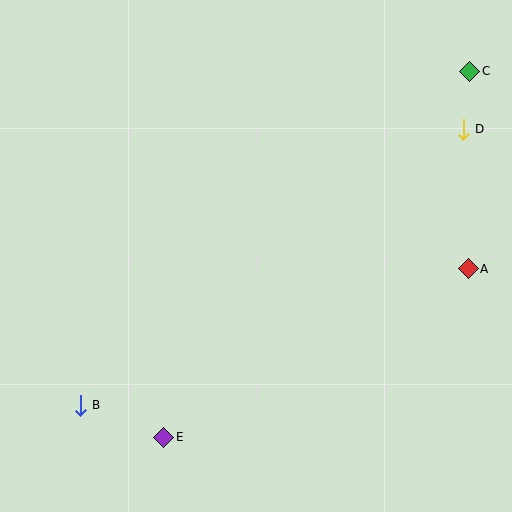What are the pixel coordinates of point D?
Point D is at (463, 129).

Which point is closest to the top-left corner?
Point B is closest to the top-left corner.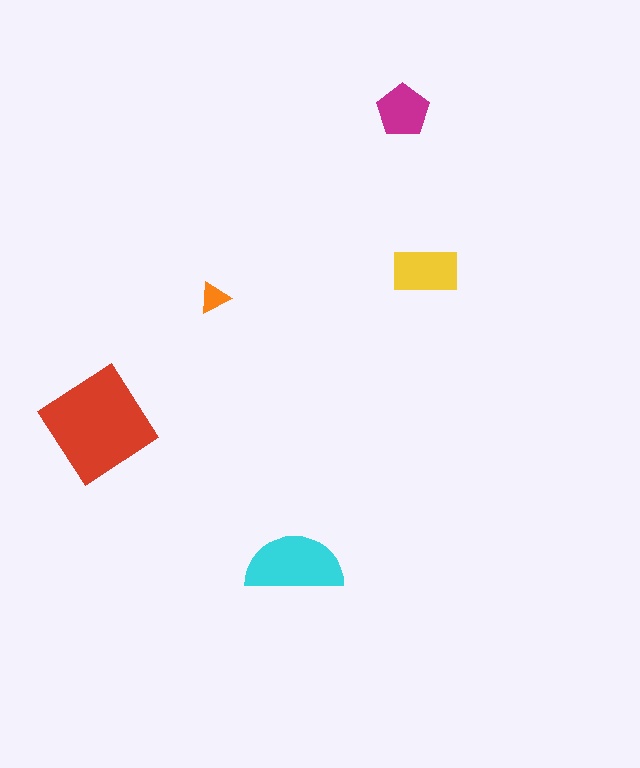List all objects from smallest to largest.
The orange triangle, the magenta pentagon, the yellow rectangle, the cyan semicircle, the red diamond.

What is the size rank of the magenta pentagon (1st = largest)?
4th.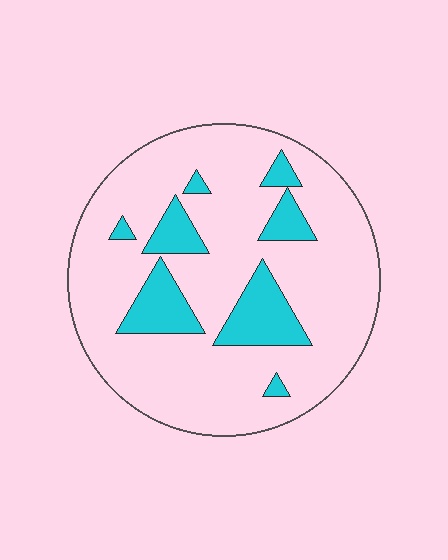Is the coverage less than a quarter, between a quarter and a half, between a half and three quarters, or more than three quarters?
Less than a quarter.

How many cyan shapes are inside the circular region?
8.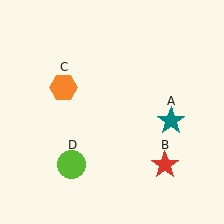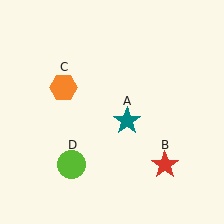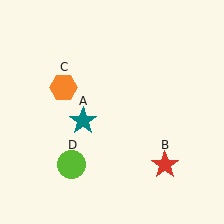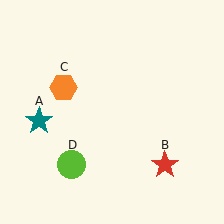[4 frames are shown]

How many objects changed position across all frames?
1 object changed position: teal star (object A).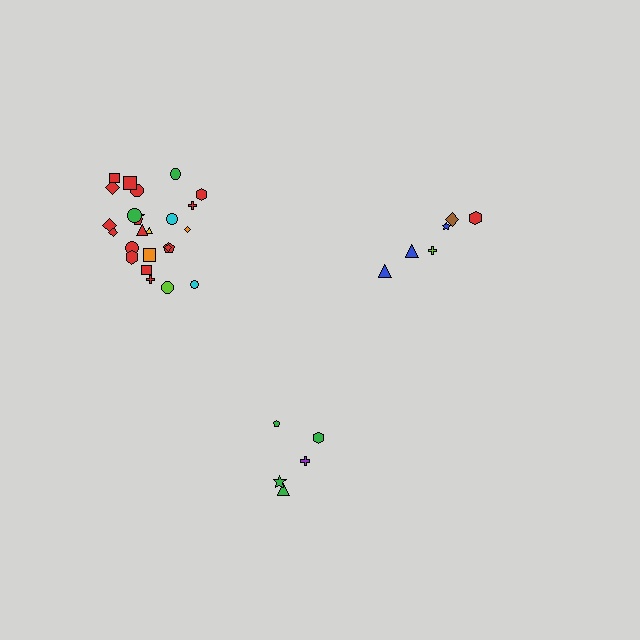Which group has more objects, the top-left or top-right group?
The top-left group.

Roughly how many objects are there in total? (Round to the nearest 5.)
Roughly 35 objects in total.